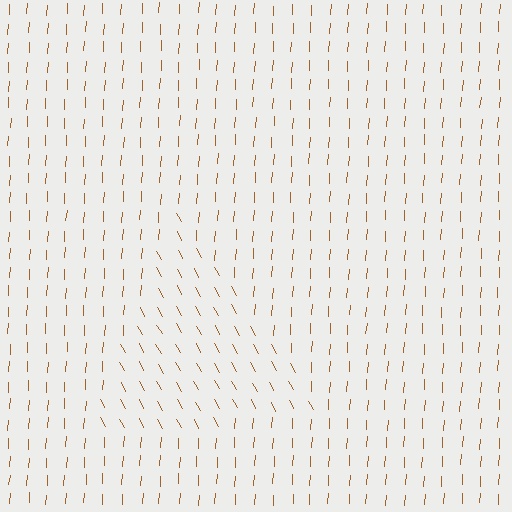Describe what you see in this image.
The image is filled with small brown line segments. A triangle region in the image has lines oriented differently from the surrounding lines, creating a visible texture boundary.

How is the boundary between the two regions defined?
The boundary is defined purely by a change in line orientation (approximately 32 degrees difference). All lines are the same color and thickness.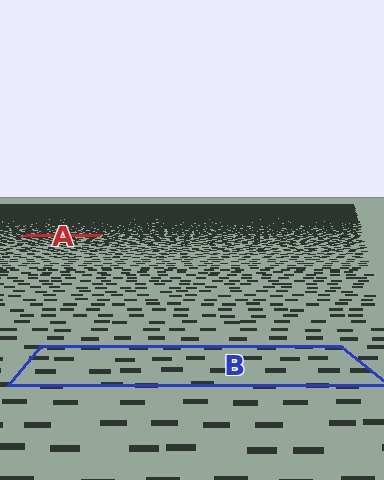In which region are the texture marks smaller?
The texture marks are smaller in region A, because it is farther away.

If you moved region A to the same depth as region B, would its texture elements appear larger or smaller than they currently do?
They would appear larger. At a closer depth, the same texture elements are projected at a bigger on-screen size.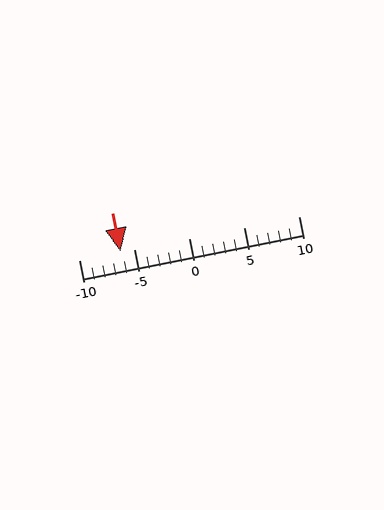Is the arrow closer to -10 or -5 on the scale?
The arrow is closer to -5.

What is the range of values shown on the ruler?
The ruler shows values from -10 to 10.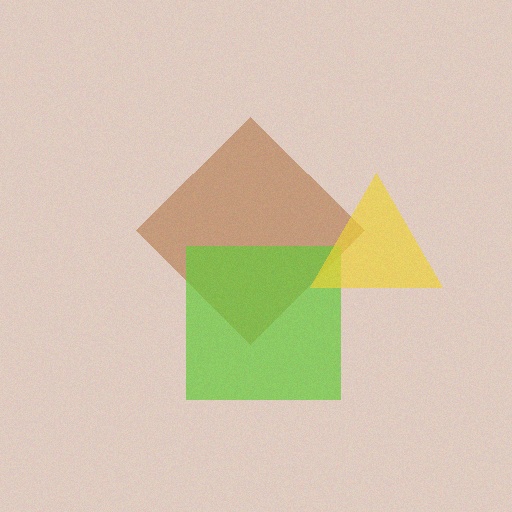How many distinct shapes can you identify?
There are 3 distinct shapes: a brown diamond, a lime square, a yellow triangle.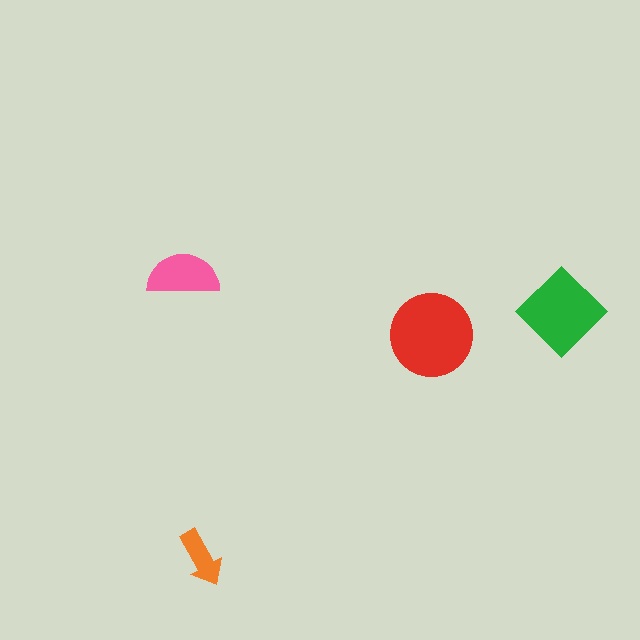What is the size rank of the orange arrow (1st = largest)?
4th.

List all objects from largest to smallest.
The red circle, the green diamond, the pink semicircle, the orange arrow.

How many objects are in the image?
There are 4 objects in the image.